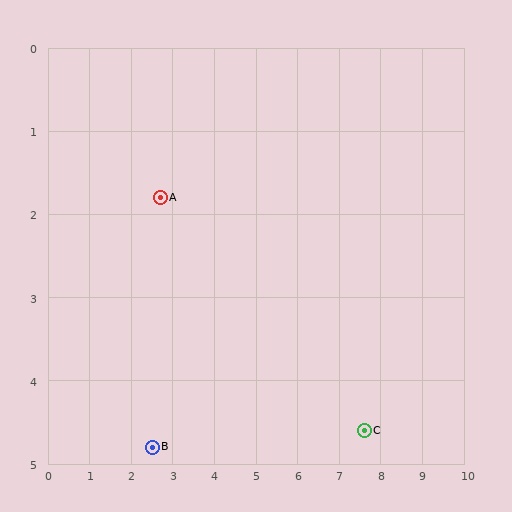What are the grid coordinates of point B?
Point B is at approximately (2.5, 4.8).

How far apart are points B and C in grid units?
Points B and C are about 5.1 grid units apart.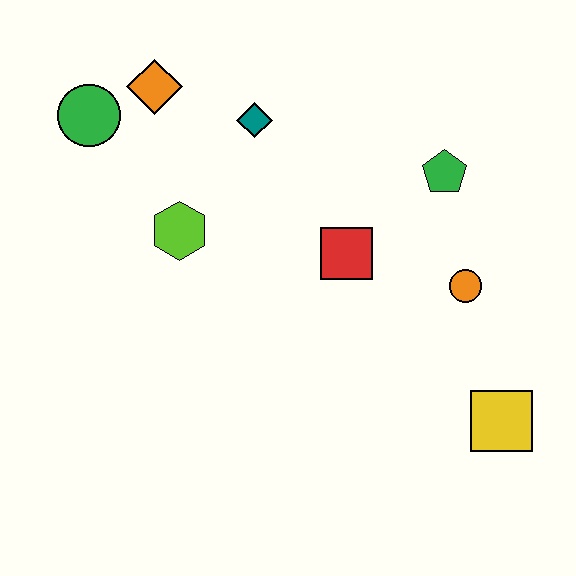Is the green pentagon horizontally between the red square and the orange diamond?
No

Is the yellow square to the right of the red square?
Yes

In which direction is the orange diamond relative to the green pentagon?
The orange diamond is to the left of the green pentagon.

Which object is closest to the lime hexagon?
The teal diamond is closest to the lime hexagon.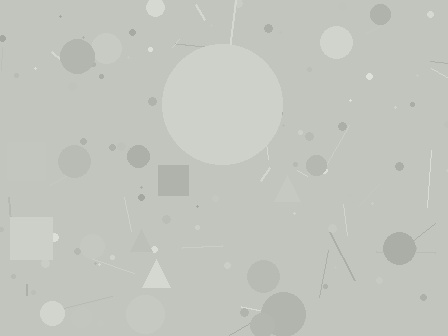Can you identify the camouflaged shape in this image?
The camouflaged shape is a circle.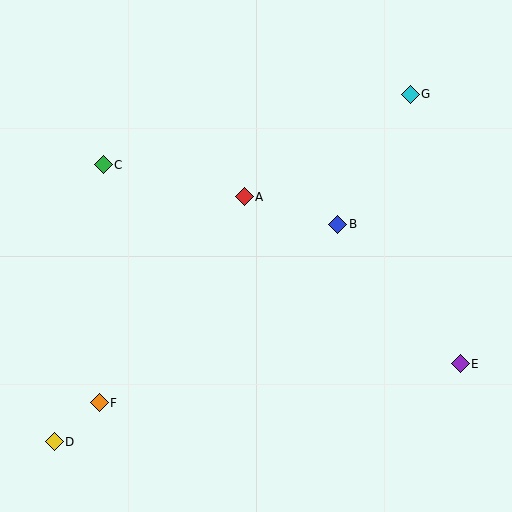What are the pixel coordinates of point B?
Point B is at (338, 224).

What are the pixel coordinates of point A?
Point A is at (244, 197).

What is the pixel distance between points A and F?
The distance between A and F is 252 pixels.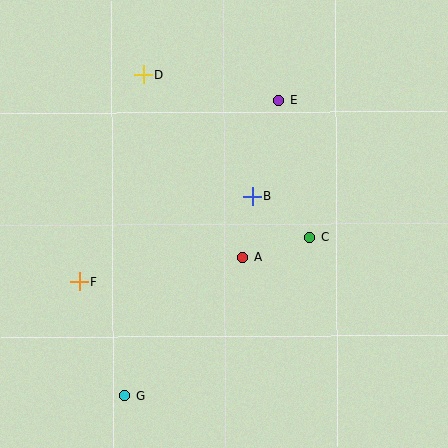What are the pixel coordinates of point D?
Point D is at (144, 75).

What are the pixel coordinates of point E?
Point E is at (279, 100).